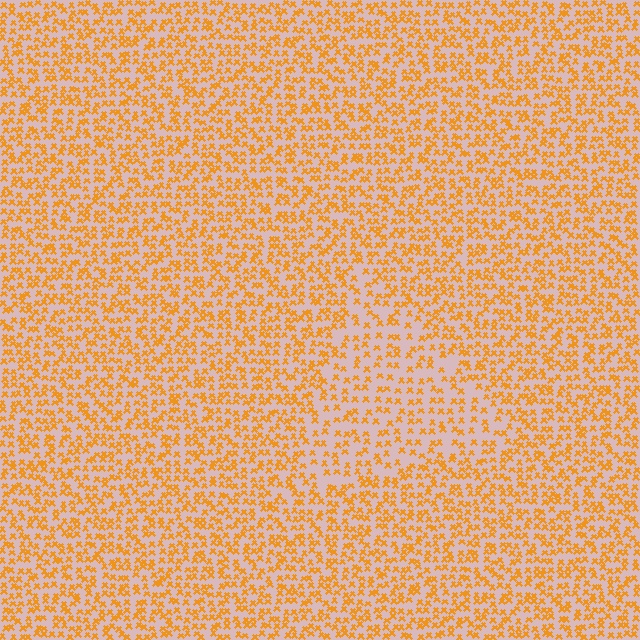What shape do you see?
I see a triangle.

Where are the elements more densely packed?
The elements are more densely packed outside the triangle boundary.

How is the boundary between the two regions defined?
The boundary is defined by a change in element density (approximately 1.6x ratio). All elements are the same color, size, and shape.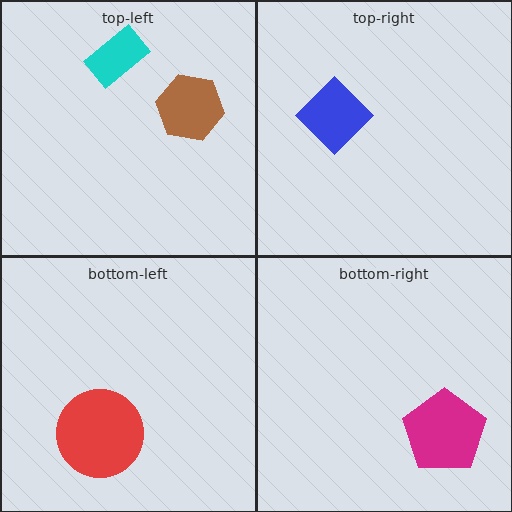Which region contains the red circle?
The bottom-left region.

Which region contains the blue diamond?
The top-right region.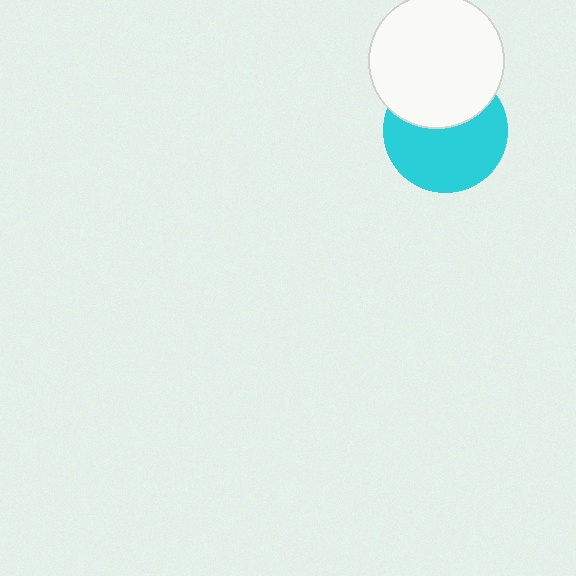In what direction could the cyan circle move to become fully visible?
The cyan circle could move down. That would shift it out from behind the white circle entirely.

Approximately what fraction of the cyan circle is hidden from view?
Roughly 38% of the cyan circle is hidden behind the white circle.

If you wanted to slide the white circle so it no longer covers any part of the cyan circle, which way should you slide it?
Slide it up — that is the most direct way to separate the two shapes.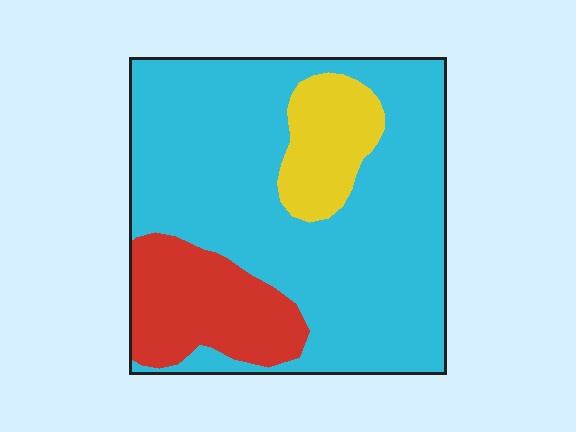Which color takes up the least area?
Yellow, at roughly 10%.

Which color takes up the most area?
Cyan, at roughly 70%.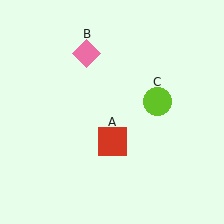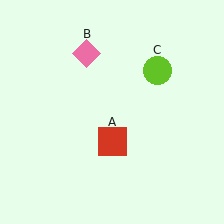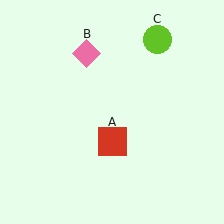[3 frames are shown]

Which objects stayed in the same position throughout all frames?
Red square (object A) and pink diamond (object B) remained stationary.